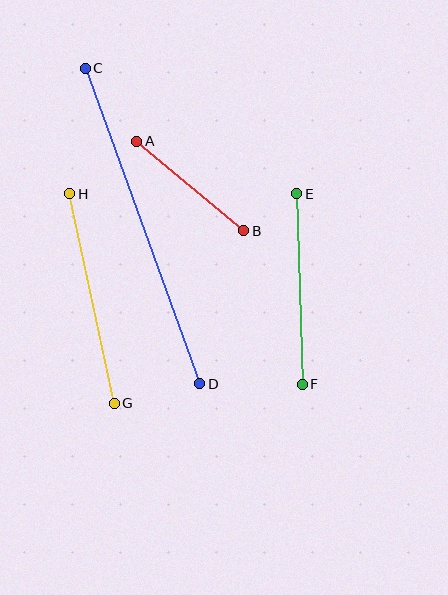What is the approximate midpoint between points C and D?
The midpoint is at approximately (142, 226) pixels.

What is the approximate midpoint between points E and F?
The midpoint is at approximately (299, 289) pixels.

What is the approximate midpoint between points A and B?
The midpoint is at approximately (190, 186) pixels.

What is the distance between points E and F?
The distance is approximately 190 pixels.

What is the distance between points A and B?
The distance is approximately 140 pixels.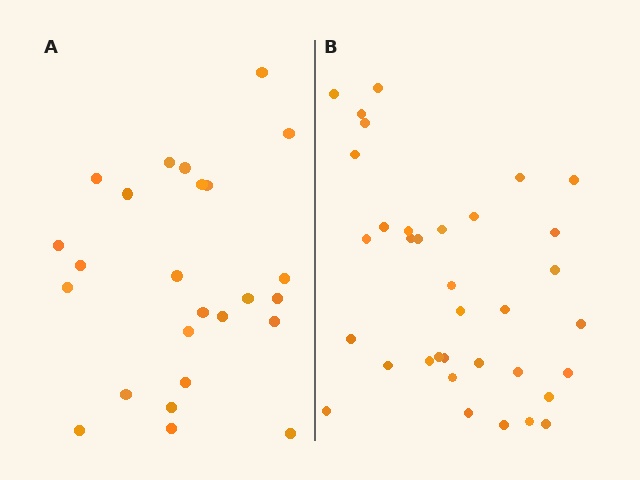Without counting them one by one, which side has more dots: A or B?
Region B (the right region) has more dots.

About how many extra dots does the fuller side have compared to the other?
Region B has roughly 10 or so more dots than region A.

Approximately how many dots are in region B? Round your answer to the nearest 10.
About 40 dots. (The exact count is 35, which rounds to 40.)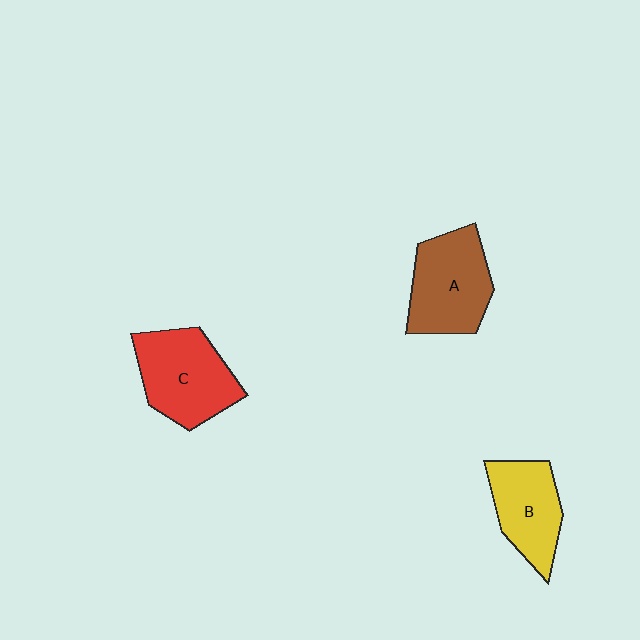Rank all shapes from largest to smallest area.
From largest to smallest: C (red), A (brown), B (yellow).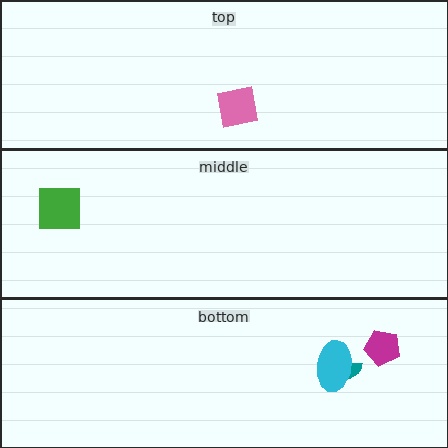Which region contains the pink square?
The top region.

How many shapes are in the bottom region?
3.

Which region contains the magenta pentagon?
The bottom region.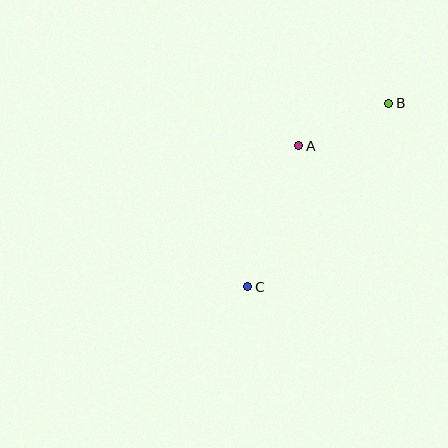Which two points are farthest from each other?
Points B and C are farthest from each other.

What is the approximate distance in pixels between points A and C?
The distance between A and C is approximately 150 pixels.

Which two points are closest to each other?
Points A and B are closest to each other.